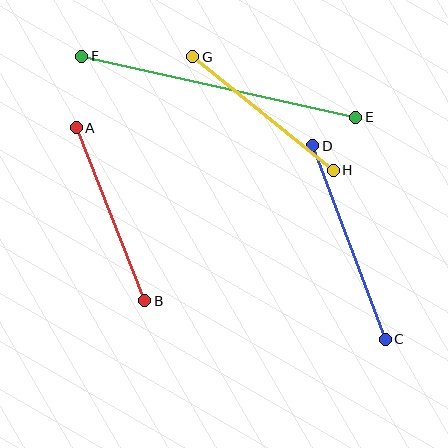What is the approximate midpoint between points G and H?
The midpoint is at approximately (263, 114) pixels.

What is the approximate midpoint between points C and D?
The midpoint is at approximately (349, 242) pixels.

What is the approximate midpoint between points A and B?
The midpoint is at approximately (110, 214) pixels.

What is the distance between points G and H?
The distance is approximately 181 pixels.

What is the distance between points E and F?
The distance is approximately 280 pixels.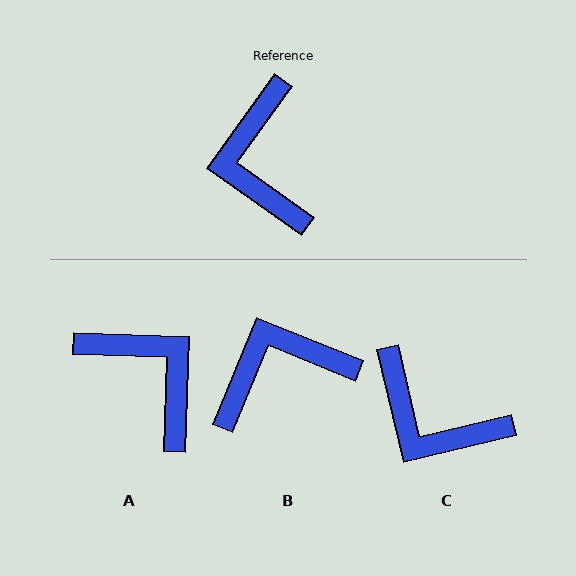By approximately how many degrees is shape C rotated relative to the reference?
Approximately 49 degrees counter-clockwise.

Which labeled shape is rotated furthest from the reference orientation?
A, about 146 degrees away.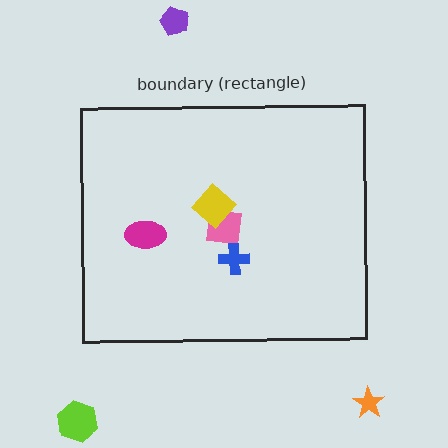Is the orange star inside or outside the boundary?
Outside.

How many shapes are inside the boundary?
4 inside, 3 outside.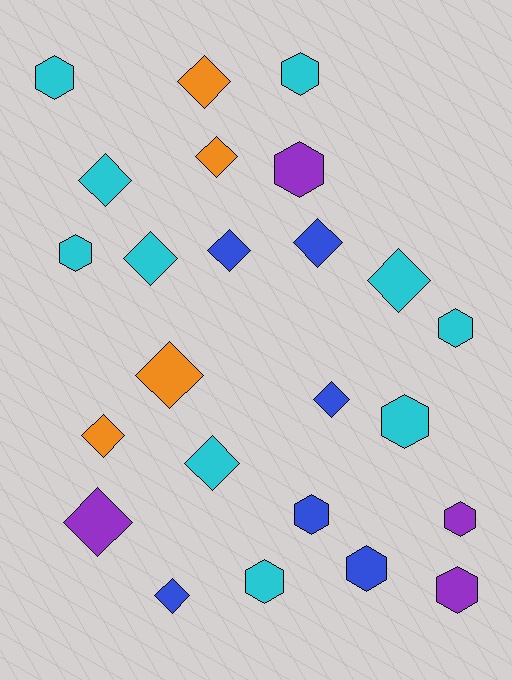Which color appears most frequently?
Cyan, with 10 objects.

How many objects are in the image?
There are 24 objects.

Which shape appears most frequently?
Diamond, with 13 objects.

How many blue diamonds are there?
There are 4 blue diamonds.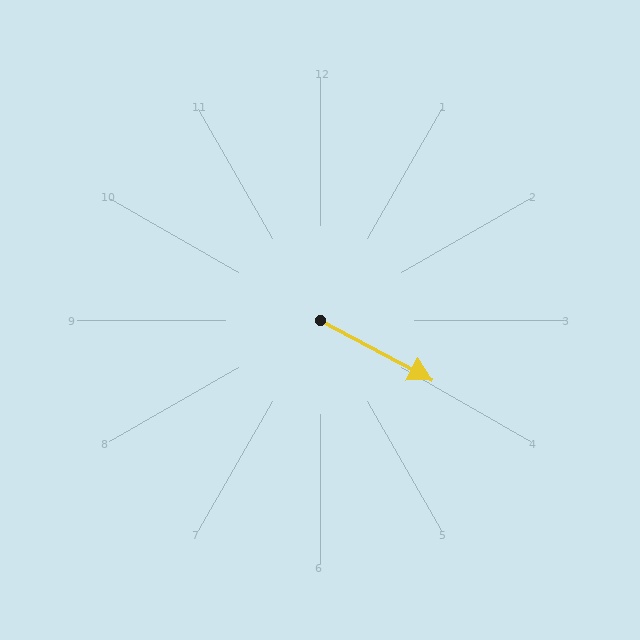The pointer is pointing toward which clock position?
Roughly 4 o'clock.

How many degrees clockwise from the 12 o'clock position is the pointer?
Approximately 118 degrees.